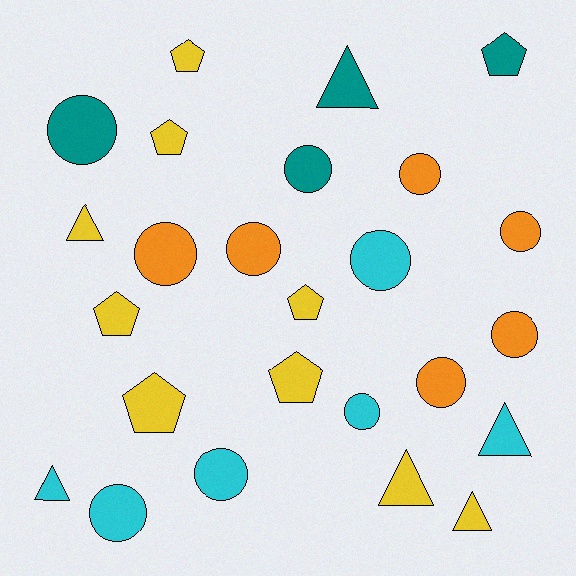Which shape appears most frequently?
Circle, with 12 objects.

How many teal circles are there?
There are 2 teal circles.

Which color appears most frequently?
Yellow, with 9 objects.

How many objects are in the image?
There are 25 objects.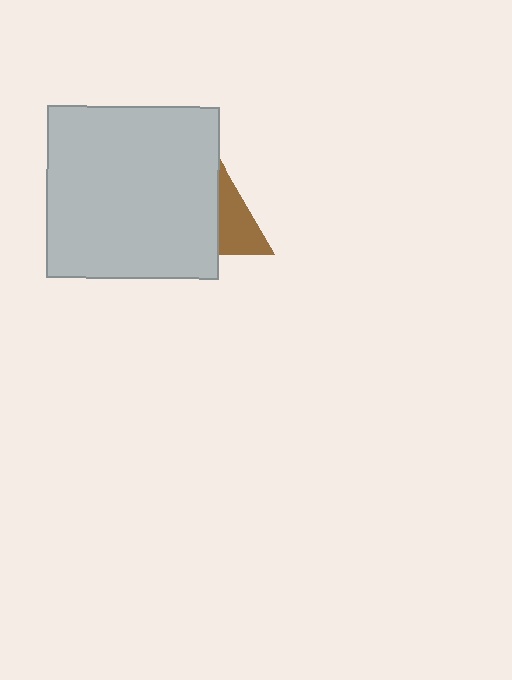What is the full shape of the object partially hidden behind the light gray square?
The partially hidden object is a brown triangle.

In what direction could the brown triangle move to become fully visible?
The brown triangle could move right. That would shift it out from behind the light gray square entirely.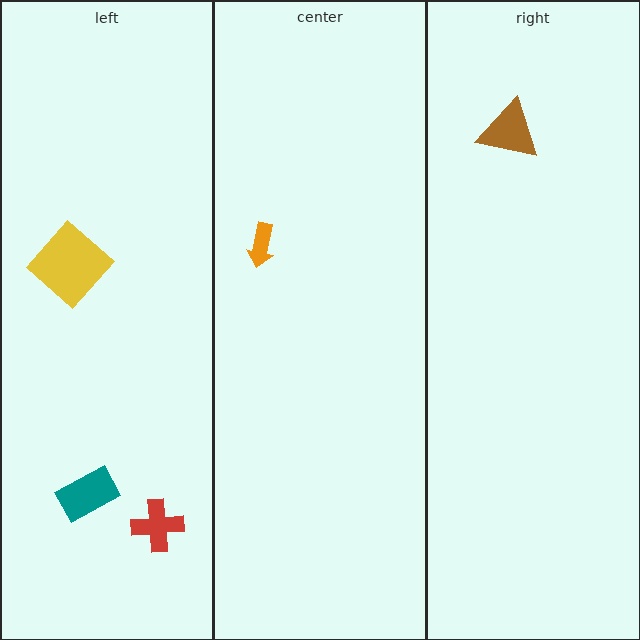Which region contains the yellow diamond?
The left region.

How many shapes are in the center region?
1.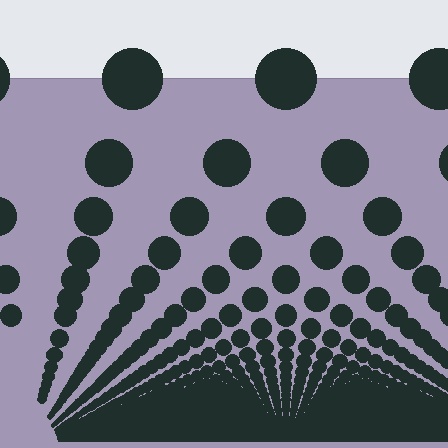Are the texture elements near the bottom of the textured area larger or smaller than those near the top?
Smaller. The gradient is inverted — elements near the bottom are smaller and denser.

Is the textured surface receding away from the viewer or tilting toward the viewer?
The surface appears to tilt toward the viewer. Texture elements get larger and sparser toward the top.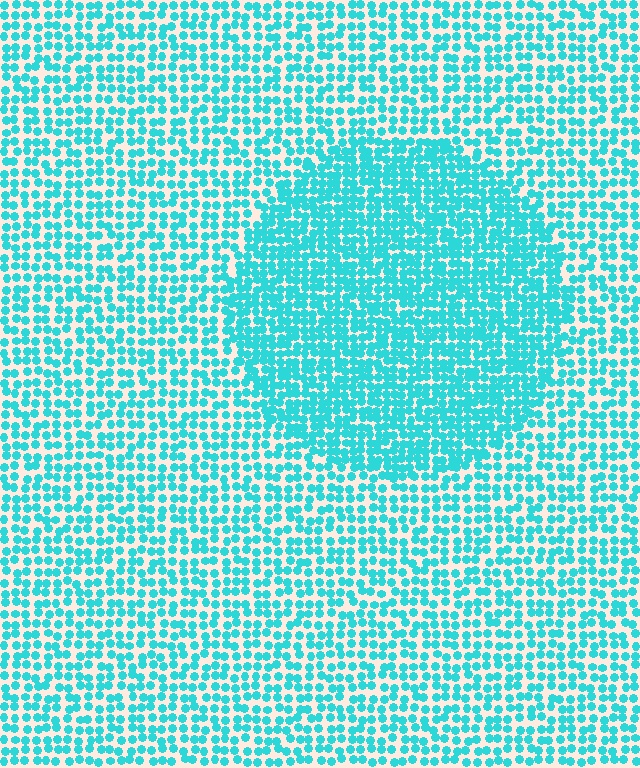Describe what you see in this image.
The image contains small cyan elements arranged at two different densities. A circle-shaped region is visible where the elements are more densely packed than the surrounding area.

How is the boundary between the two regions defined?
The boundary is defined by a change in element density (approximately 1.7x ratio). All elements are the same color, size, and shape.